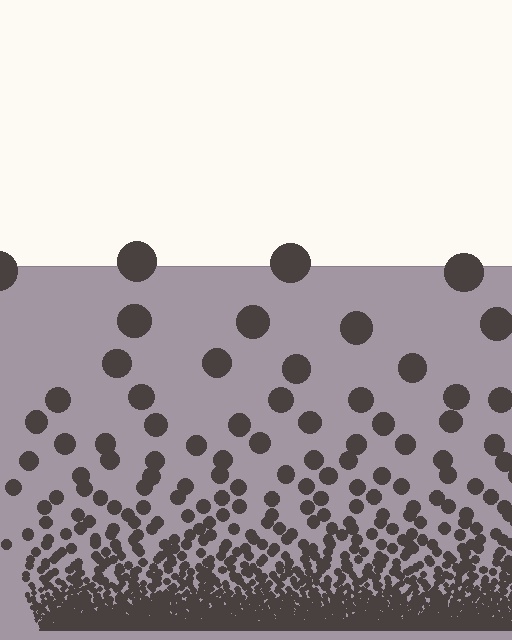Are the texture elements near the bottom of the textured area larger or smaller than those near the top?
Smaller. The gradient is inverted — elements near the bottom are smaller and denser.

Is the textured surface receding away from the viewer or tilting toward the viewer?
The surface appears to tilt toward the viewer. Texture elements get larger and sparser toward the top.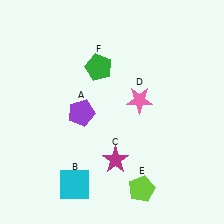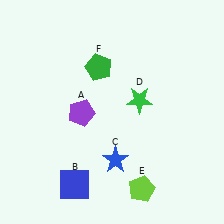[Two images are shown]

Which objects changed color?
B changed from cyan to blue. C changed from magenta to blue. D changed from pink to green.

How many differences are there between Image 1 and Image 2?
There are 3 differences between the two images.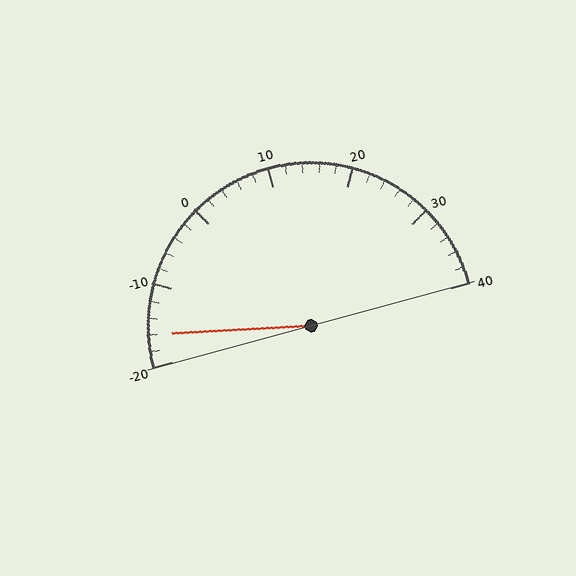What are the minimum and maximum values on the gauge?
The gauge ranges from -20 to 40.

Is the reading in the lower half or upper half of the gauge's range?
The reading is in the lower half of the range (-20 to 40).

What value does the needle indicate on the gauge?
The needle indicates approximately -16.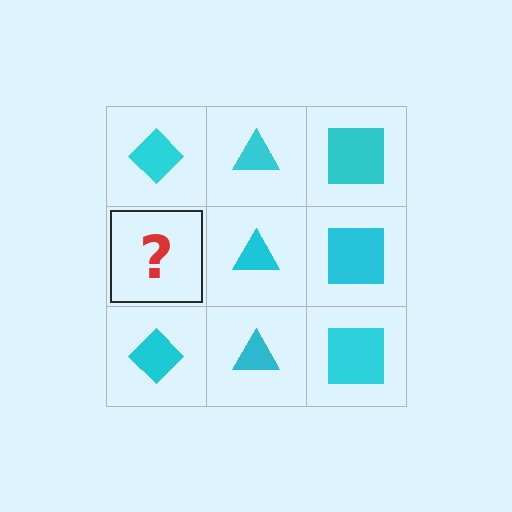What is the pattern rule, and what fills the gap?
The rule is that each column has a consistent shape. The gap should be filled with a cyan diamond.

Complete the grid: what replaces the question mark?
The question mark should be replaced with a cyan diamond.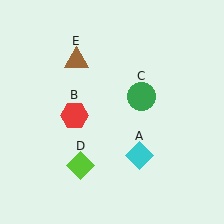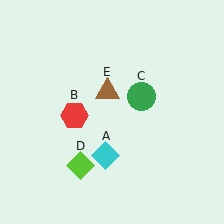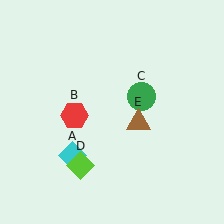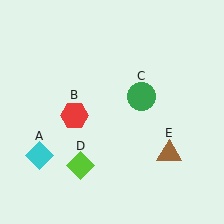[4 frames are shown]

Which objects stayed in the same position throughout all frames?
Red hexagon (object B) and green circle (object C) and lime diamond (object D) remained stationary.